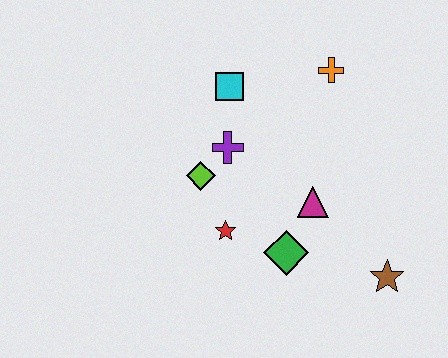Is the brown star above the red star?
No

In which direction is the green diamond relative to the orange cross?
The green diamond is below the orange cross.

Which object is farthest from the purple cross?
The brown star is farthest from the purple cross.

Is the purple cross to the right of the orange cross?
No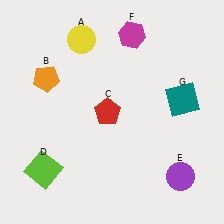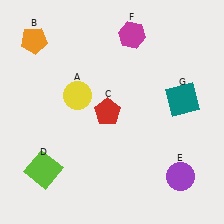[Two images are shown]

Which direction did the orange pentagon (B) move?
The orange pentagon (B) moved up.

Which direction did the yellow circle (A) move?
The yellow circle (A) moved down.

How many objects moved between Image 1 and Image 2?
2 objects moved between the two images.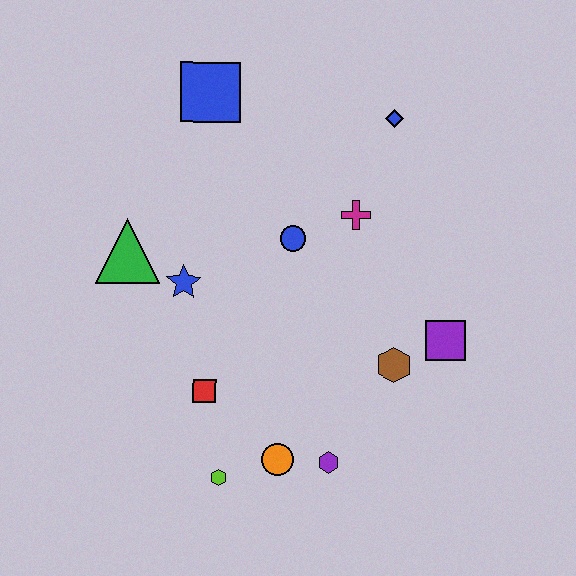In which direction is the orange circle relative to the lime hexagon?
The orange circle is to the right of the lime hexagon.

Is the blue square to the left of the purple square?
Yes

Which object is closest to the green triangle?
The blue star is closest to the green triangle.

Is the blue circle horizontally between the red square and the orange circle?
No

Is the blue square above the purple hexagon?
Yes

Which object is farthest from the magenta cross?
The lime hexagon is farthest from the magenta cross.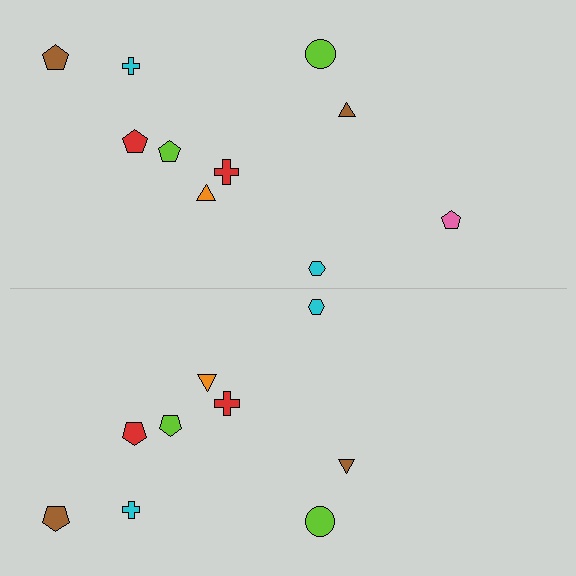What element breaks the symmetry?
A pink pentagon is missing from the bottom side.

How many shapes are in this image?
There are 19 shapes in this image.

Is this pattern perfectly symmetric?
No, the pattern is not perfectly symmetric. A pink pentagon is missing from the bottom side.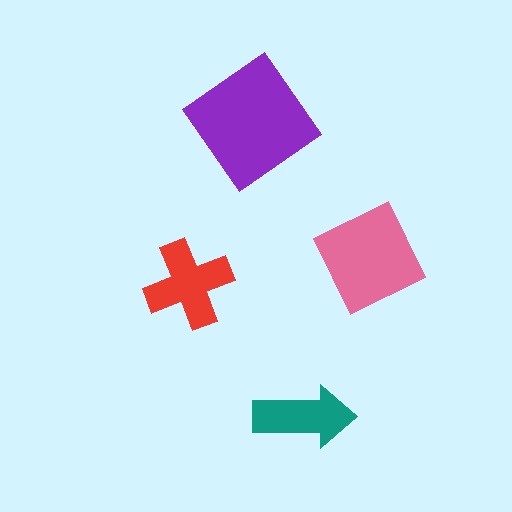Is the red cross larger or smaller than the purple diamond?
Smaller.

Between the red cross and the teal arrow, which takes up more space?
The red cross.